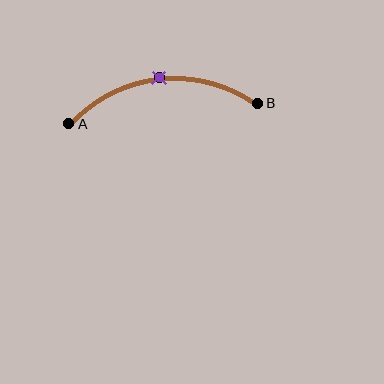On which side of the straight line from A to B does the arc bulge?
The arc bulges above the straight line connecting A and B.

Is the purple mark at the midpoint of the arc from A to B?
Yes. The purple mark lies on the arc at equal arc-length from both A and B — it is the arc midpoint.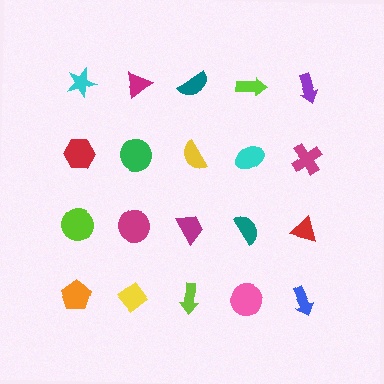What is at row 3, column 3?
A magenta trapezoid.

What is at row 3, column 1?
A lime circle.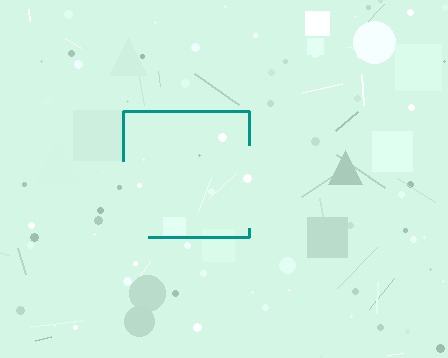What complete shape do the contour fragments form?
The contour fragments form a square.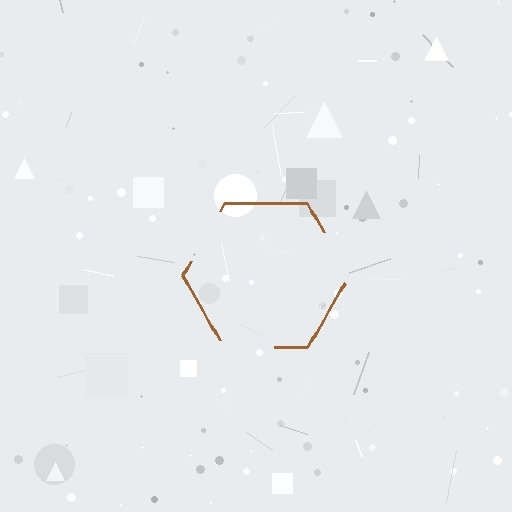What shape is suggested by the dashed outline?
The dashed outline suggests a hexagon.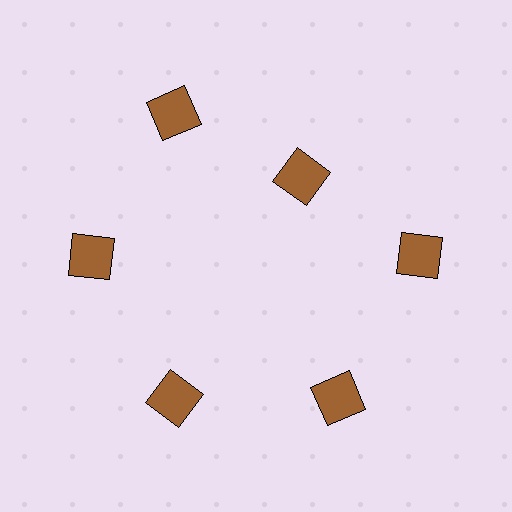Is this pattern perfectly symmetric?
No. The 6 brown squares are arranged in a ring, but one element near the 1 o'clock position is pulled inward toward the center, breaking the 6-fold rotational symmetry.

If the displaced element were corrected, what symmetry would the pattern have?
It would have 6-fold rotational symmetry — the pattern would map onto itself every 60 degrees.